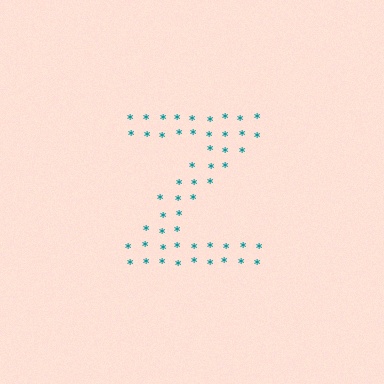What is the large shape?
The large shape is the letter Z.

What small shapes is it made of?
It is made of small asterisks.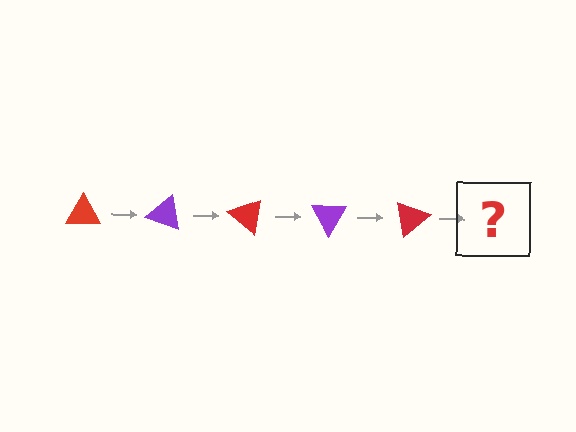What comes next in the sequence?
The next element should be a purple triangle, rotated 100 degrees from the start.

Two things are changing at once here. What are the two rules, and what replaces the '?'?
The two rules are that it rotates 20 degrees each step and the color cycles through red and purple. The '?' should be a purple triangle, rotated 100 degrees from the start.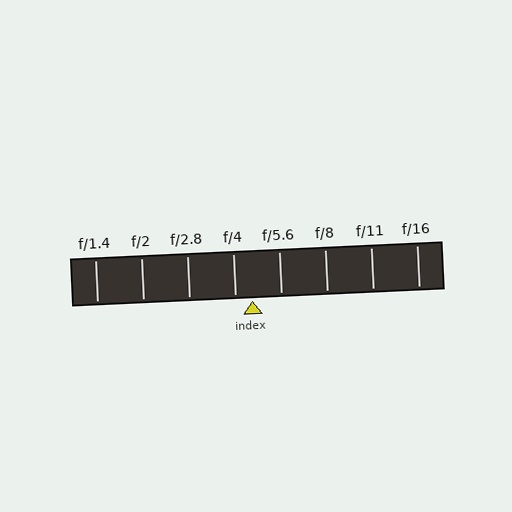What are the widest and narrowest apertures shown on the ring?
The widest aperture shown is f/1.4 and the narrowest is f/16.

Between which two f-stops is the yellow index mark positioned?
The index mark is between f/4 and f/5.6.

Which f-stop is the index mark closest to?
The index mark is closest to f/4.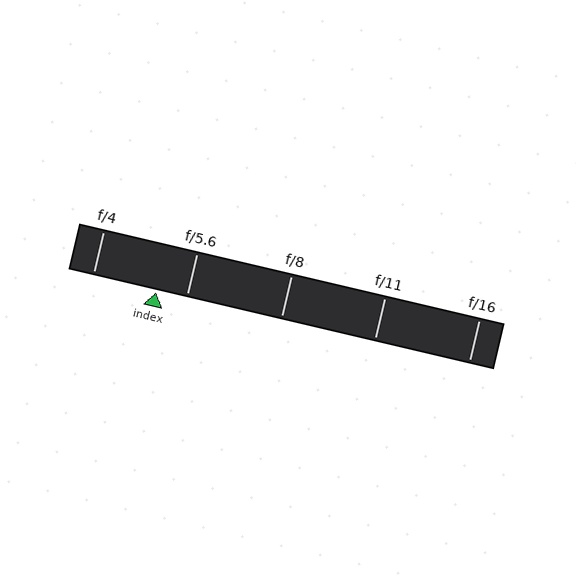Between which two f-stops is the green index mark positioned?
The index mark is between f/4 and f/5.6.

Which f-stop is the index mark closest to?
The index mark is closest to f/5.6.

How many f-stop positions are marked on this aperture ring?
There are 5 f-stop positions marked.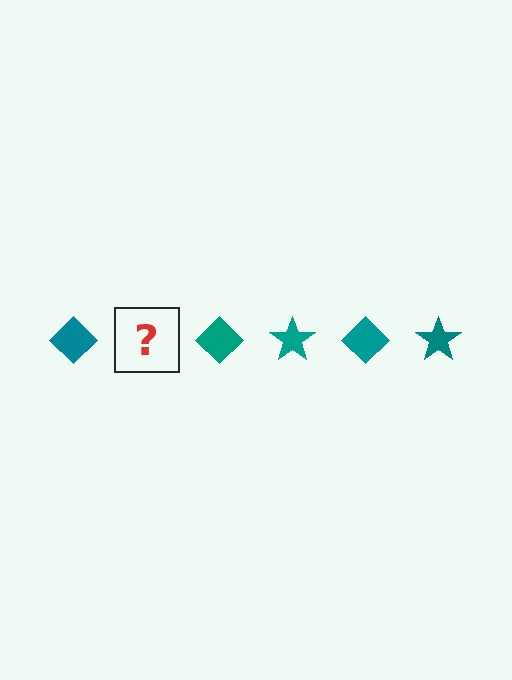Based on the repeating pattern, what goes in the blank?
The blank should be a teal star.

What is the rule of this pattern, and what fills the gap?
The rule is that the pattern cycles through diamond, star shapes in teal. The gap should be filled with a teal star.